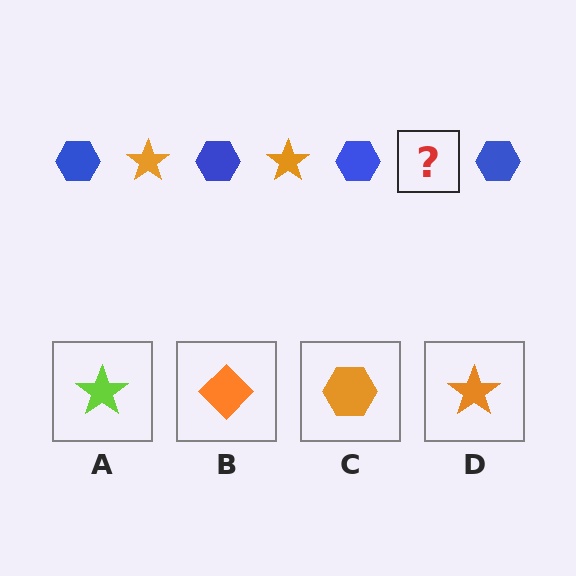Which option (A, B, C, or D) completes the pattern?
D.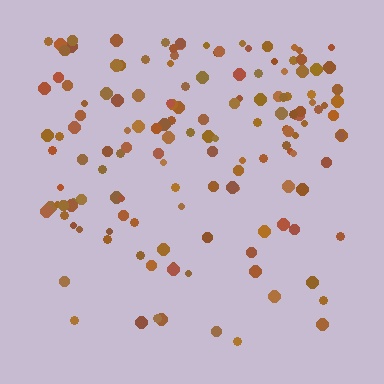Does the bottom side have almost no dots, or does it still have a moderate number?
Still a moderate number, just noticeably fewer than the top.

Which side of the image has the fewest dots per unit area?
The bottom.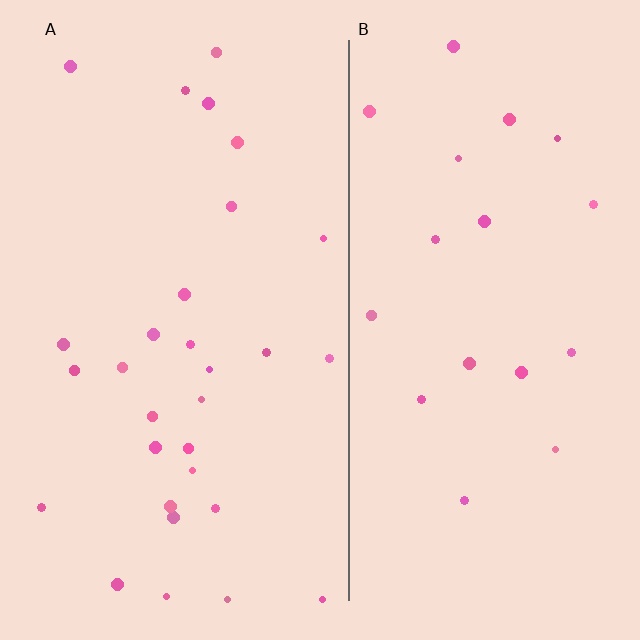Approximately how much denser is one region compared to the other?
Approximately 1.6× — region A over region B.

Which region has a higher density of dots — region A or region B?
A (the left).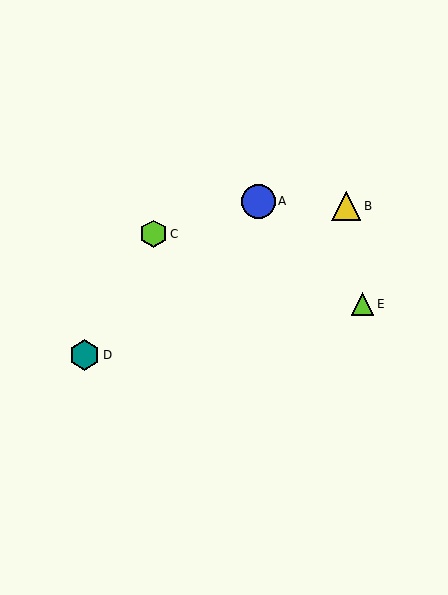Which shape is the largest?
The blue circle (labeled A) is the largest.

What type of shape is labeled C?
Shape C is a lime hexagon.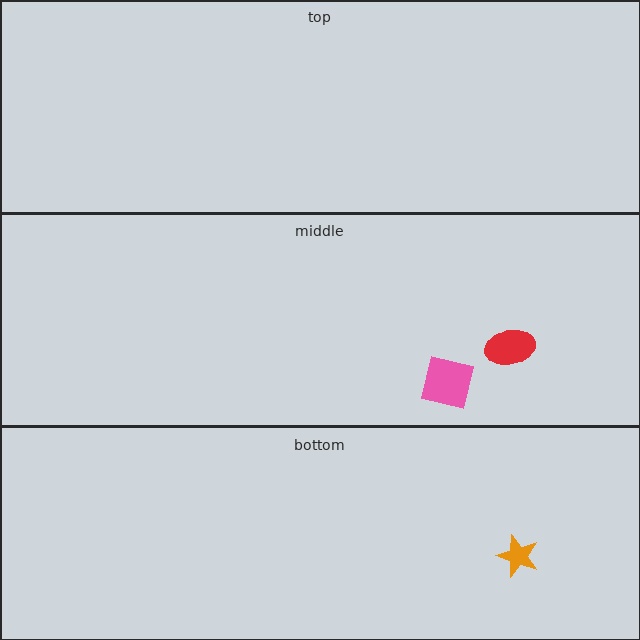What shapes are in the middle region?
The pink square, the red ellipse.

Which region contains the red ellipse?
The middle region.